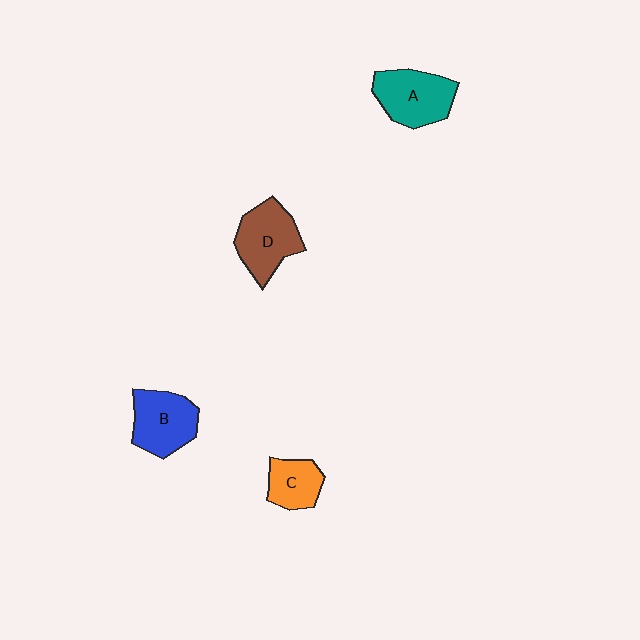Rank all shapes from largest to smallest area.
From largest to smallest: A (teal), D (brown), B (blue), C (orange).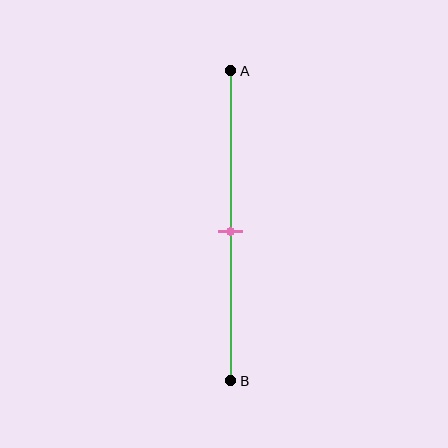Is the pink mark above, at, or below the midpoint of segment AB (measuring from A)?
The pink mark is approximately at the midpoint of segment AB.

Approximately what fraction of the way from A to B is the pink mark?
The pink mark is approximately 50% of the way from A to B.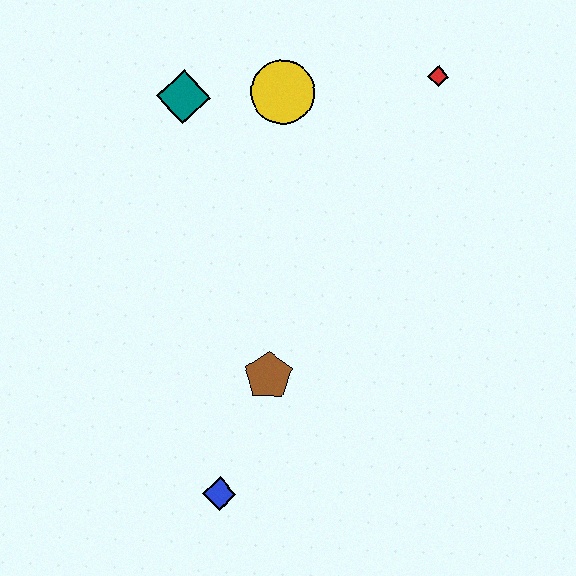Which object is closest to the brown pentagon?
The blue diamond is closest to the brown pentagon.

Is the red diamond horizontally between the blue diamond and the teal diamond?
No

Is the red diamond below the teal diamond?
No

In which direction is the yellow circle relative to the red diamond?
The yellow circle is to the left of the red diamond.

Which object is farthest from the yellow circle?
The blue diamond is farthest from the yellow circle.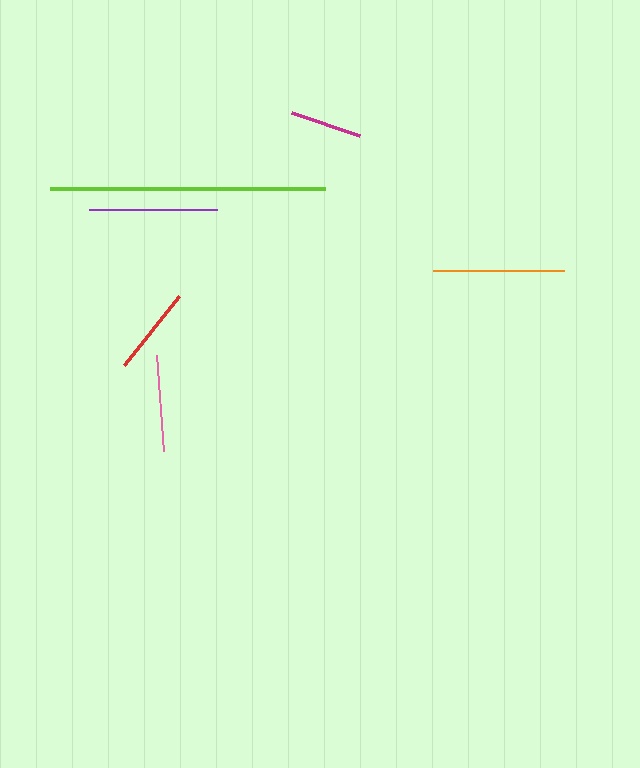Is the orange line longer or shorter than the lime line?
The lime line is longer than the orange line.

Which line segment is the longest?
The lime line is the longest at approximately 275 pixels.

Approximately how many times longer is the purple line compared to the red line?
The purple line is approximately 1.4 times the length of the red line.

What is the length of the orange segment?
The orange segment is approximately 130 pixels long.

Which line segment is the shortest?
The magenta line is the shortest at approximately 71 pixels.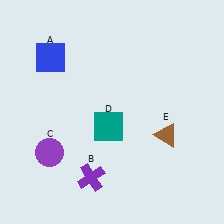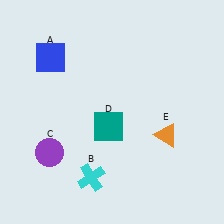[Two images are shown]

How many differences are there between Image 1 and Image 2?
There are 2 differences between the two images.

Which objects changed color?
B changed from purple to cyan. E changed from brown to orange.